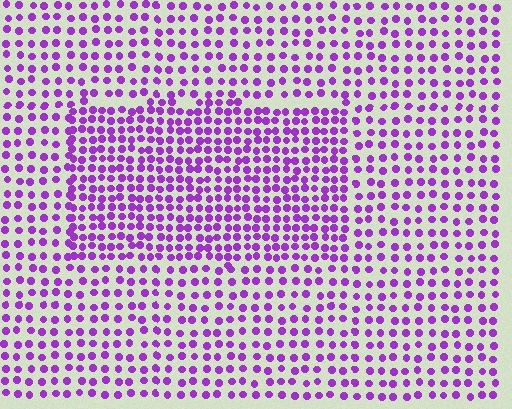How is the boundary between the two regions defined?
The boundary is defined by a change in element density (approximately 1.7x ratio). All elements are the same color, size, and shape.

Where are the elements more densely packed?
The elements are more densely packed inside the rectangle boundary.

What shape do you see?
I see a rectangle.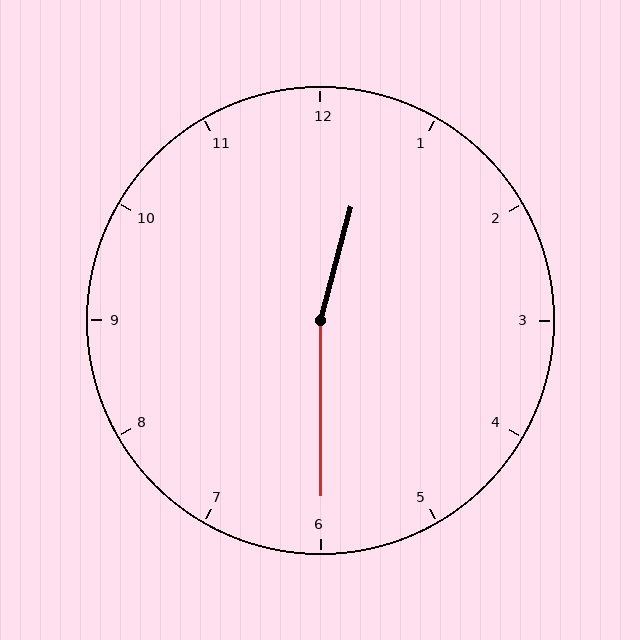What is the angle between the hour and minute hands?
Approximately 165 degrees.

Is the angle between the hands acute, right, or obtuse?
It is obtuse.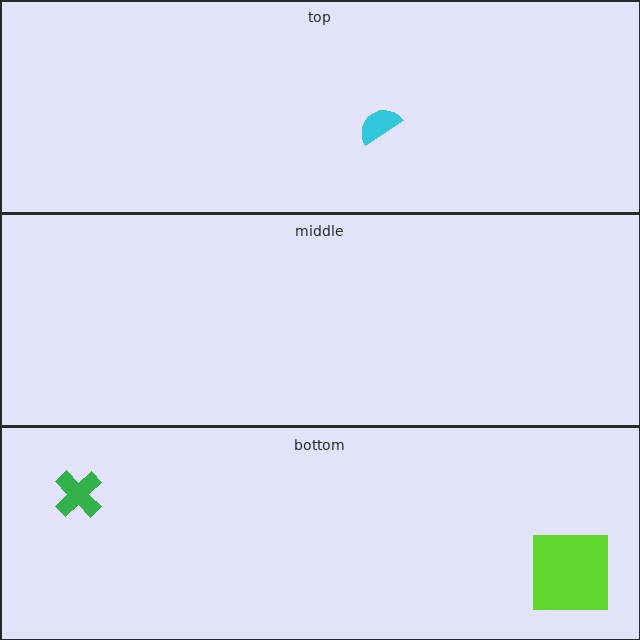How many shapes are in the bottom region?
2.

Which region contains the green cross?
The bottom region.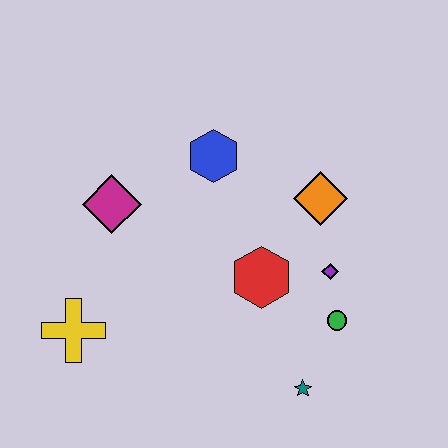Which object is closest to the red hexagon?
The purple diamond is closest to the red hexagon.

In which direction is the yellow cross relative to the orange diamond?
The yellow cross is to the left of the orange diamond.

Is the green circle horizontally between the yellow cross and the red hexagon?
No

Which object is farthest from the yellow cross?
The orange diamond is farthest from the yellow cross.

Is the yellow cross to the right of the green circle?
No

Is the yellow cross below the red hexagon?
Yes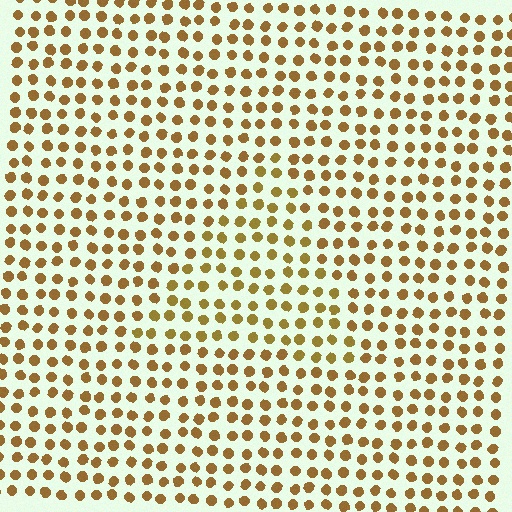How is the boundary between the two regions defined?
The boundary is defined purely by a slight shift in hue (about 13 degrees). Spacing, size, and orientation are identical on both sides.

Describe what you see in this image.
The image is filled with small brown elements in a uniform arrangement. A triangle-shaped region is visible where the elements are tinted to a slightly different hue, forming a subtle color boundary.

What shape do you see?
I see a triangle.